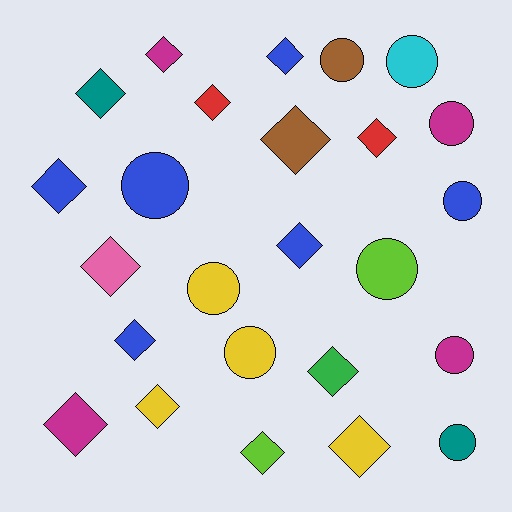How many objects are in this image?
There are 25 objects.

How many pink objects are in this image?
There is 1 pink object.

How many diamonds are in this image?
There are 15 diamonds.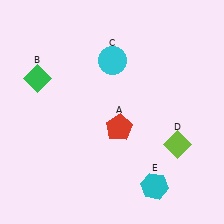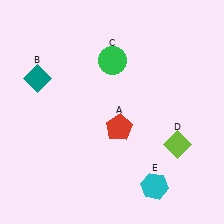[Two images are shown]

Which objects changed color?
B changed from green to teal. C changed from cyan to green.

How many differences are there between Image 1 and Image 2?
There are 2 differences between the two images.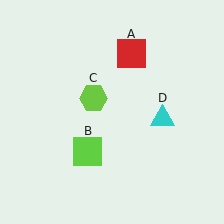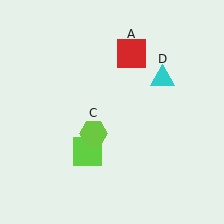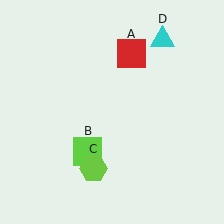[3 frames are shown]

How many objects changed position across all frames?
2 objects changed position: lime hexagon (object C), cyan triangle (object D).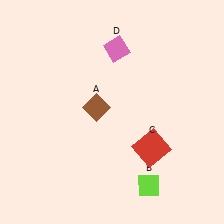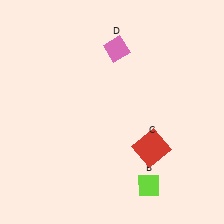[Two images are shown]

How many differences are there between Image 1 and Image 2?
There is 1 difference between the two images.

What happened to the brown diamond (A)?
The brown diamond (A) was removed in Image 2. It was in the top-left area of Image 1.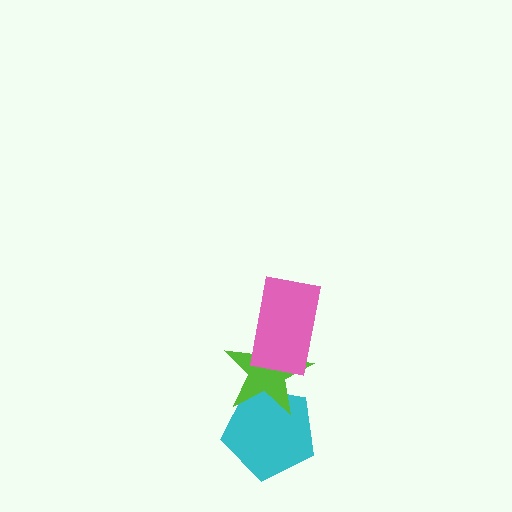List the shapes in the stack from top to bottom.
From top to bottom: the pink rectangle, the lime star, the cyan pentagon.